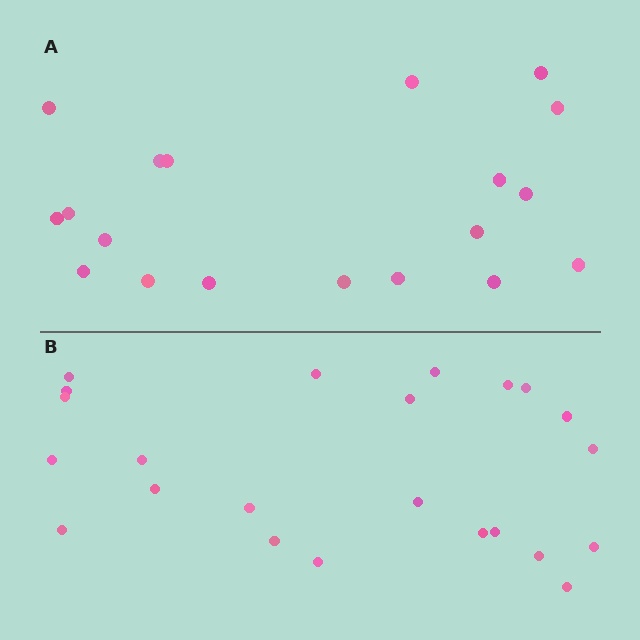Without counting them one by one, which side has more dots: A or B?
Region B (the bottom region) has more dots.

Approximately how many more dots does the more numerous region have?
Region B has about 4 more dots than region A.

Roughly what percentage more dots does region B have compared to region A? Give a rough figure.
About 20% more.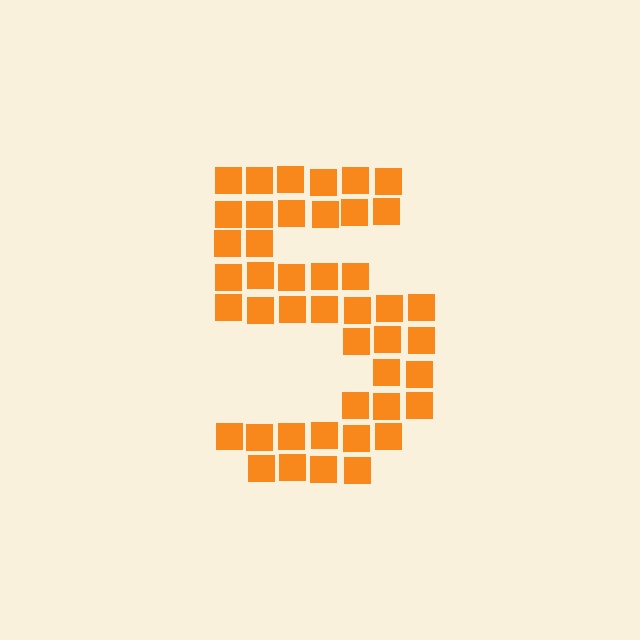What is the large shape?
The large shape is the digit 5.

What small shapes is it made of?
It is made of small squares.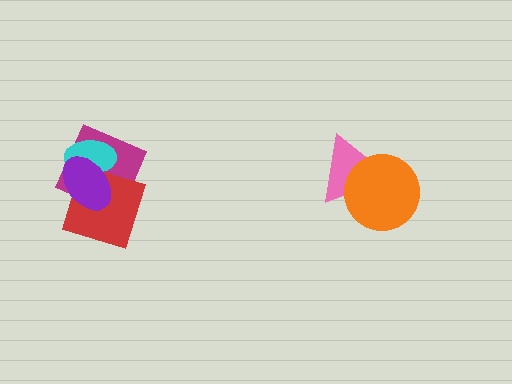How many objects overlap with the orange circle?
1 object overlaps with the orange circle.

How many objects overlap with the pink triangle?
1 object overlaps with the pink triangle.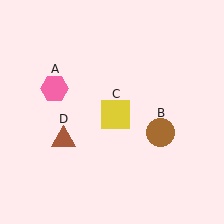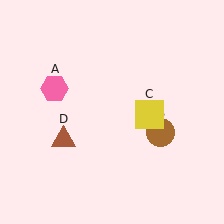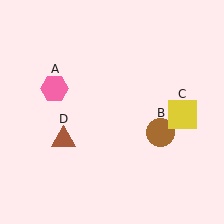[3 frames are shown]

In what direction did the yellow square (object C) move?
The yellow square (object C) moved right.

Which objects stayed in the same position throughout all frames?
Pink hexagon (object A) and brown circle (object B) and brown triangle (object D) remained stationary.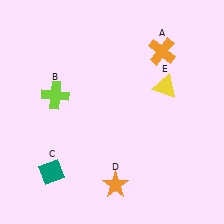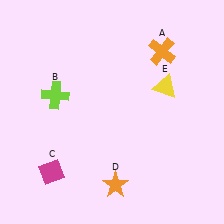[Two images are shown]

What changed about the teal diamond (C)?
In Image 1, C is teal. In Image 2, it changed to magenta.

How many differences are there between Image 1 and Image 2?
There is 1 difference between the two images.